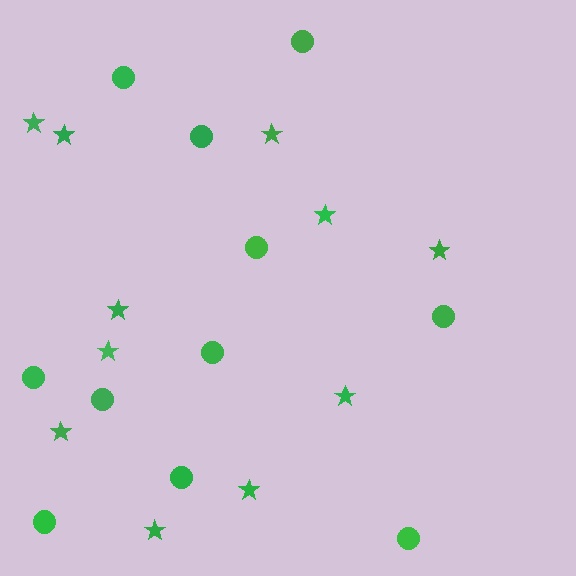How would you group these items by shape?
There are 2 groups: one group of circles (11) and one group of stars (11).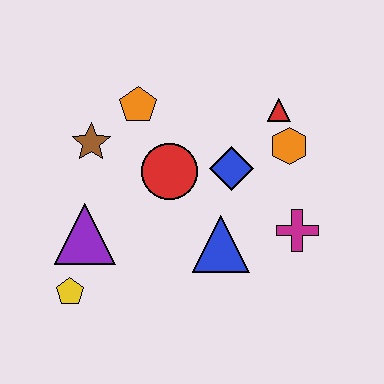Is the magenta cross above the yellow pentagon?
Yes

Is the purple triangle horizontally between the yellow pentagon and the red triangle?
Yes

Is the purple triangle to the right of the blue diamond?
No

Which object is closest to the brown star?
The orange pentagon is closest to the brown star.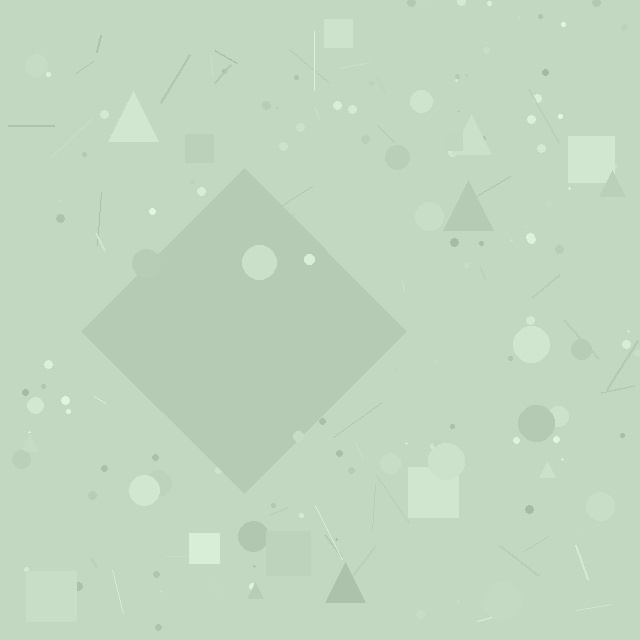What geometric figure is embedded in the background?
A diamond is embedded in the background.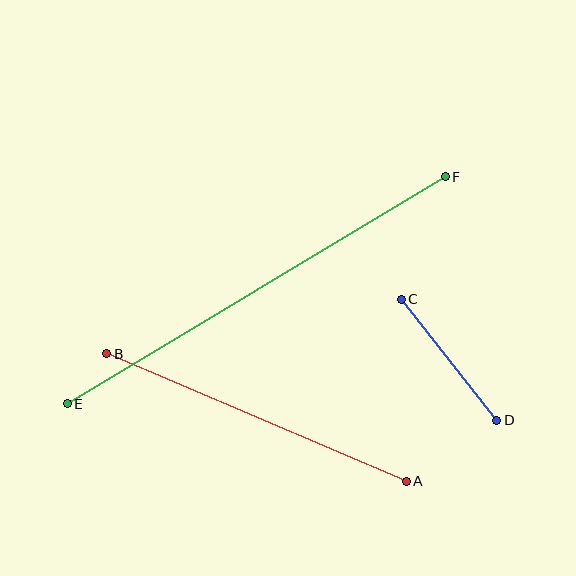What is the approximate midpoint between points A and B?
The midpoint is at approximately (256, 418) pixels.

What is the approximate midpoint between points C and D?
The midpoint is at approximately (449, 360) pixels.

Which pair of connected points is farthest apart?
Points E and F are farthest apart.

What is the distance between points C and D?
The distance is approximately 154 pixels.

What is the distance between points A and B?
The distance is approximately 326 pixels.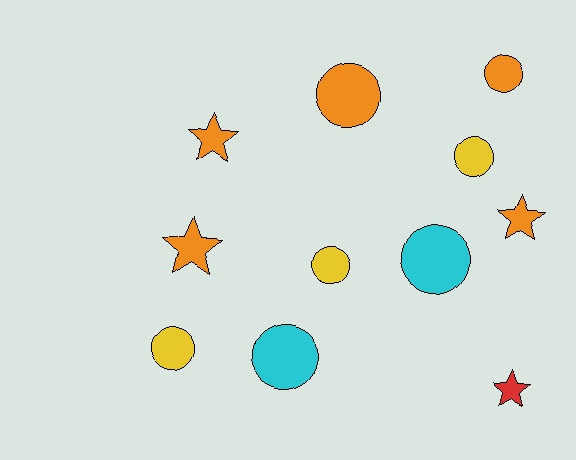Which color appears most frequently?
Orange, with 5 objects.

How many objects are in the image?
There are 11 objects.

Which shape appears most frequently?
Circle, with 7 objects.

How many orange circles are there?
There are 2 orange circles.